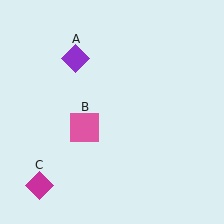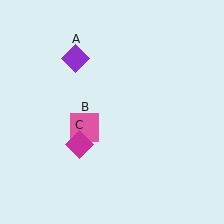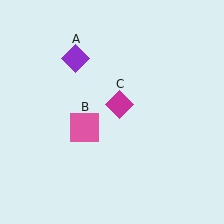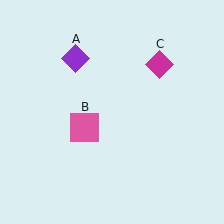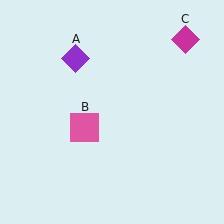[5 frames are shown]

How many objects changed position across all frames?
1 object changed position: magenta diamond (object C).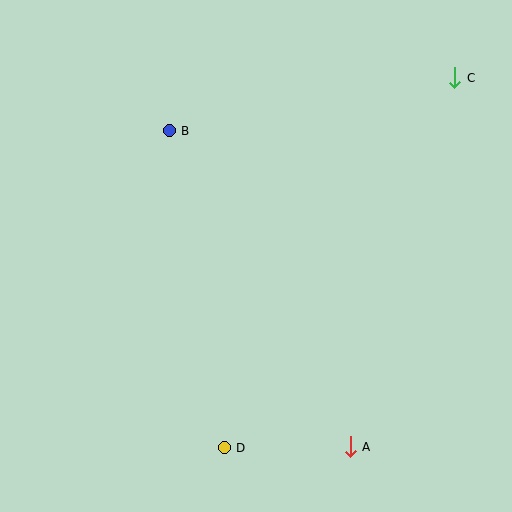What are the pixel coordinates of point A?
Point A is at (350, 447).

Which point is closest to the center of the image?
Point B at (169, 131) is closest to the center.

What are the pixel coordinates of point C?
Point C is at (455, 78).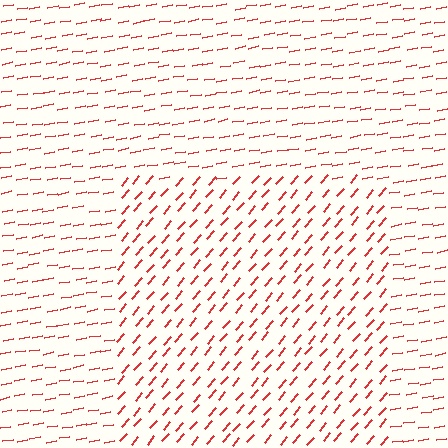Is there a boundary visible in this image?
Yes, there is a texture boundary formed by a change in line orientation.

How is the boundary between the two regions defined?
The boundary is defined purely by a change in line orientation (approximately 40 degrees difference). All lines are the same color and thickness.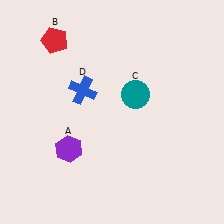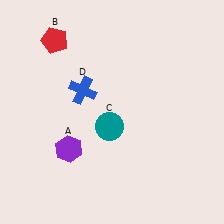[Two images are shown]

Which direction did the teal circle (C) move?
The teal circle (C) moved down.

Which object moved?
The teal circle (C) moved down.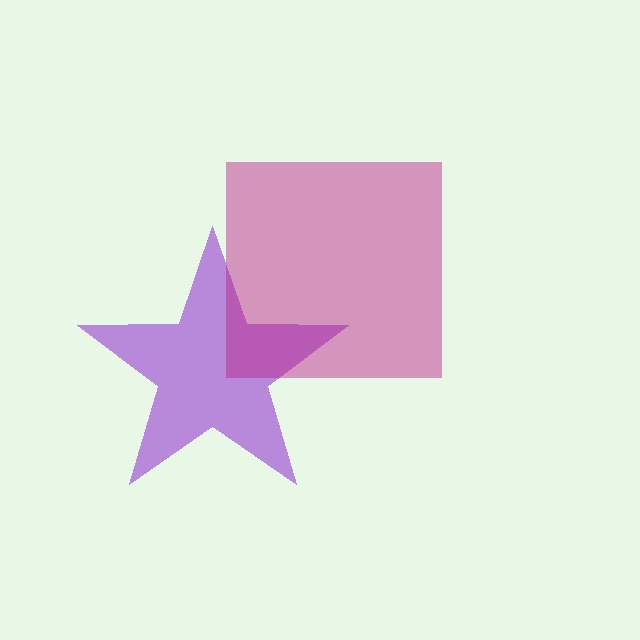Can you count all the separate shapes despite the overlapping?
Yes, there are 2 separate shapes.